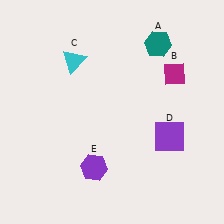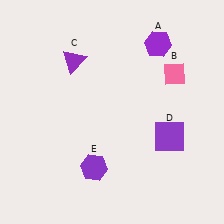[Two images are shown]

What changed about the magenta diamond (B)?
In Image 1, B is magenta. In Image 2, it changed to pink.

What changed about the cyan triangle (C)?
In Image 1, C is cyan. In Image 2, it changed to purple.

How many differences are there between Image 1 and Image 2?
There are 3 differences between the two images.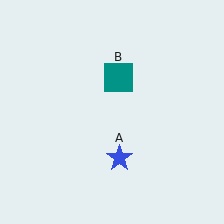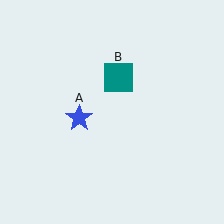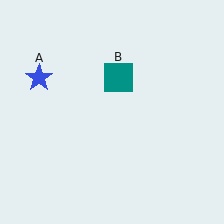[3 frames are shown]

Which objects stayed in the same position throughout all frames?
Teal square (object B) remained stationary.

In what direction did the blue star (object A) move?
The blue star (object A) moved up and to the left.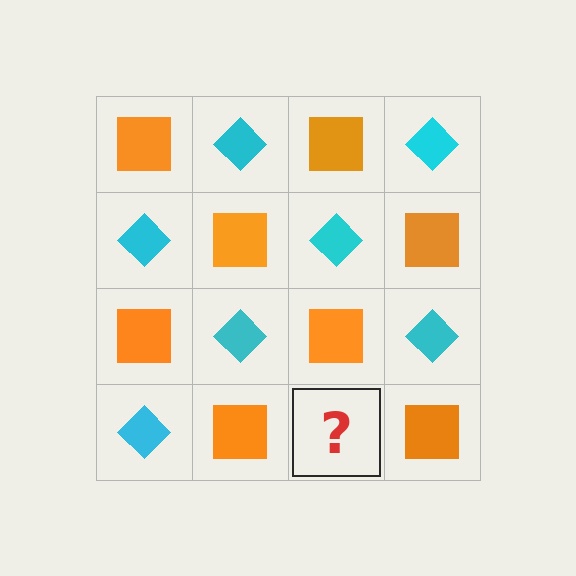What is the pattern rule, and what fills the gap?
The rule is that it alternates orange square and cyan diamond in a checkerboard pattern. The gap should be filled with a cyan diamond.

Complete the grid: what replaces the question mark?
The question mark should be replaced with a cyan diamond.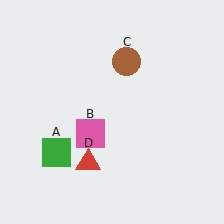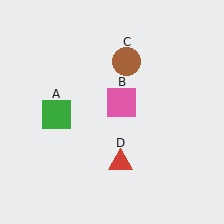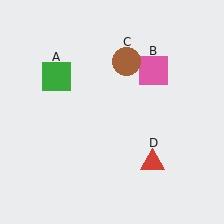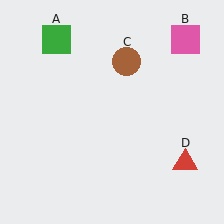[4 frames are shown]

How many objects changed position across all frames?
3 objects changed position: green square (object A), pink square (object B), red triangle (object D).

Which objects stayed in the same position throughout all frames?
Brown circle (object C) remained stationary.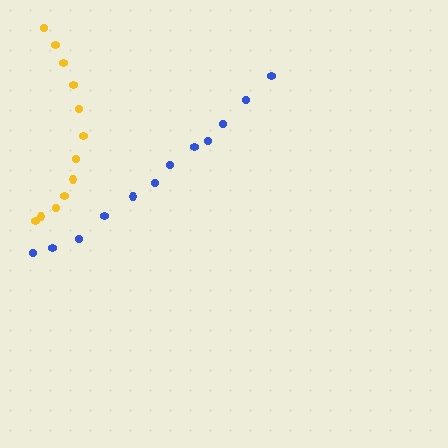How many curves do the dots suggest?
There are 2 distinct paths.